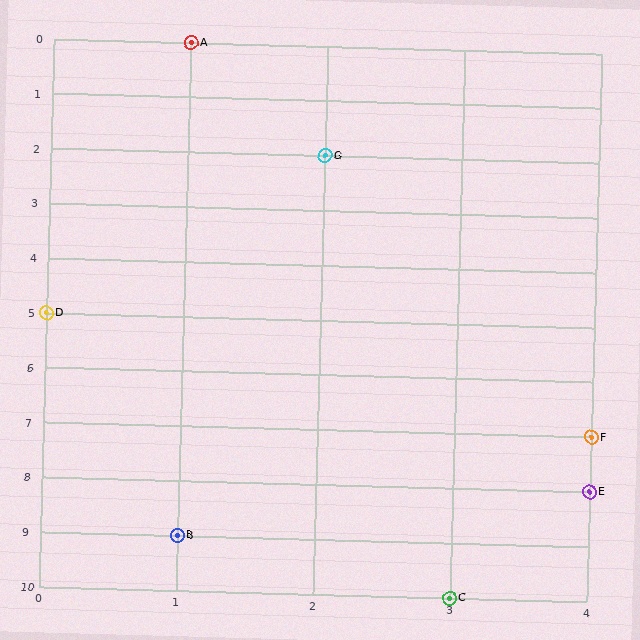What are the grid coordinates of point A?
Point A is at grid coordinates (1, 0).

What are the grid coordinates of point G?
Point G is at grid coordinates (2, 2).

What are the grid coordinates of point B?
Point B is at grid coordinates (1, 9).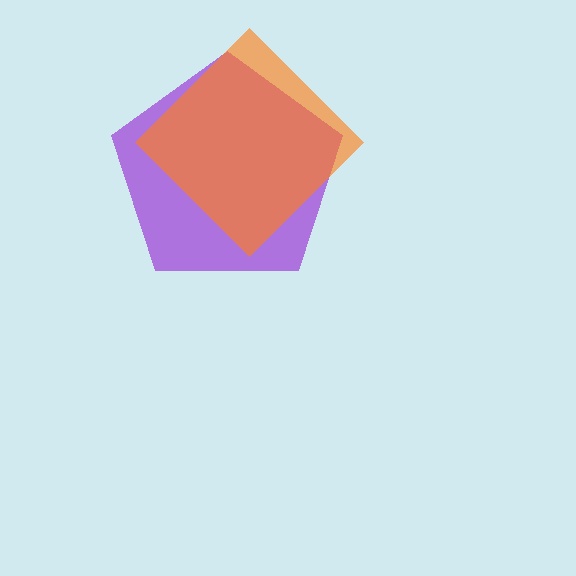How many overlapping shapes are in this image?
There are 2 overlapping shapes in the image.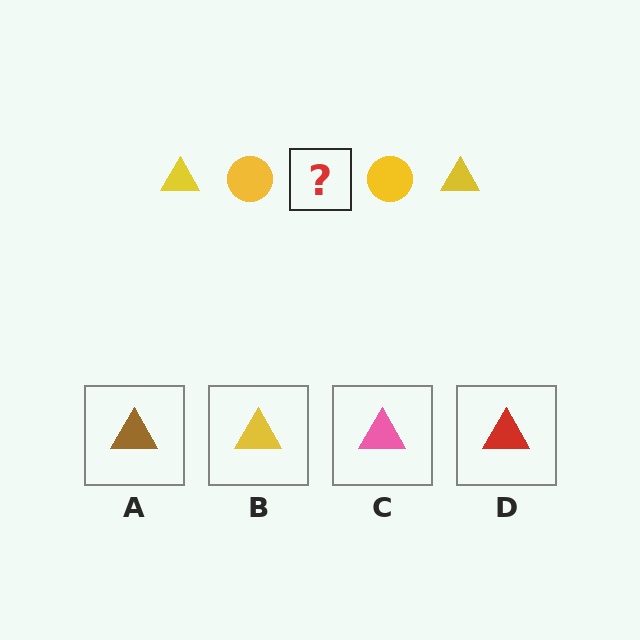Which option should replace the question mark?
Option B.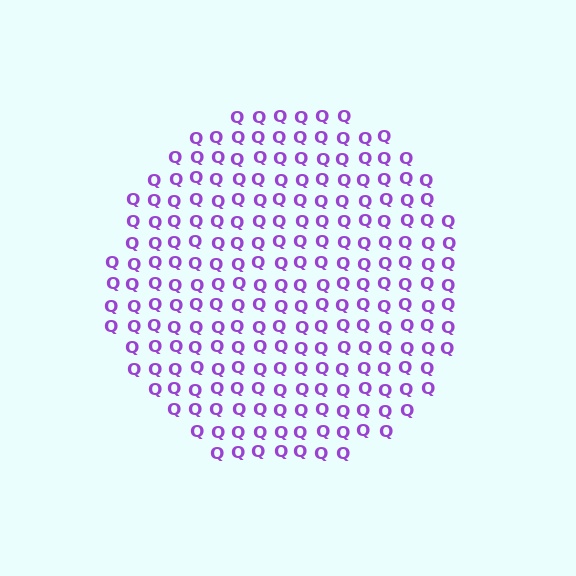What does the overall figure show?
The overall figure shows a circle.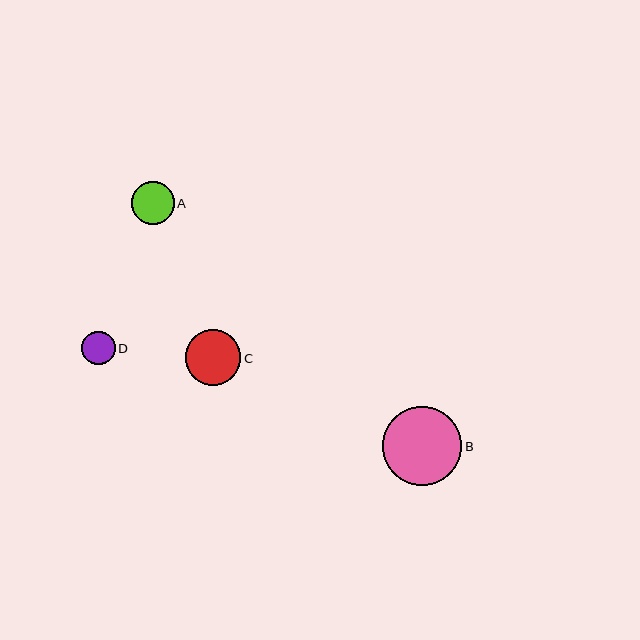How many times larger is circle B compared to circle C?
Circle B is approximately 1.4 times the size of circle C.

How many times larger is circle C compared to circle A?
Circle C is approximately 1.3 times the size of circle A.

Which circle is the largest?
Circle B is the largest with a size of approximately 79 pixels.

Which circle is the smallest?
Circle D is the smallest with a size of approximately 33 pixels.